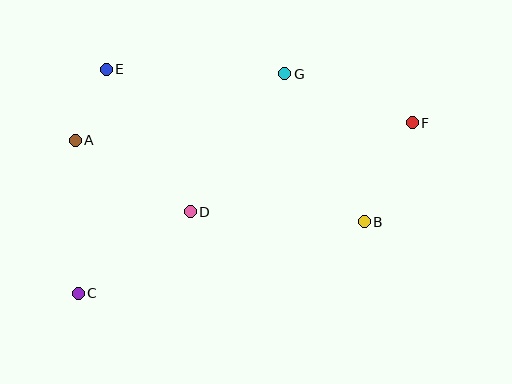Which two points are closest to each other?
Points A and E are closest to each other.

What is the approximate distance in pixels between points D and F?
The distance between D and F is approximately 239 pixels.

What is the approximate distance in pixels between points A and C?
The distance between A and C is approximately 153 pixels.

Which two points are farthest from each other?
Points C and F are farthest from each other.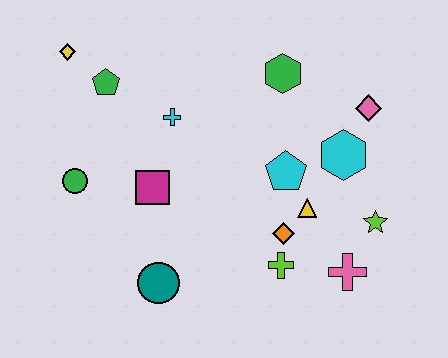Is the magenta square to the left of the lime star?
Yes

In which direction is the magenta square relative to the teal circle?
The magenta square is above the teal circle.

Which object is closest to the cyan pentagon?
The yellow triangle is closest to the cyan pentagon.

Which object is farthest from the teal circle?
The pink diamond is farthest from the teal circle.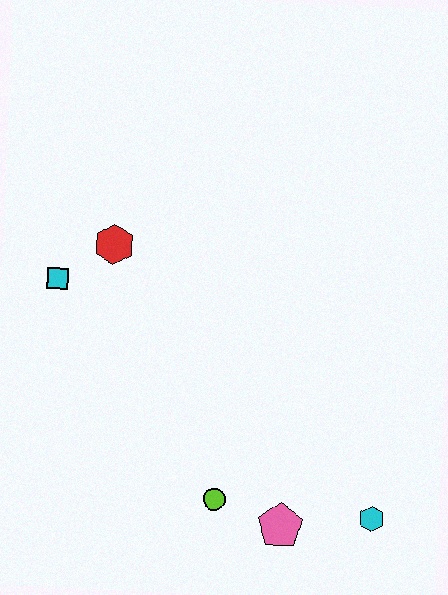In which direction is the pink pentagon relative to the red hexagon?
The pink pentagon is below the red hexagon.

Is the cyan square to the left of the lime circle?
Yes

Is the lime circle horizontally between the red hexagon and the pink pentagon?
Yes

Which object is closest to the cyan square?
The red hexagon is closest to the cyan square.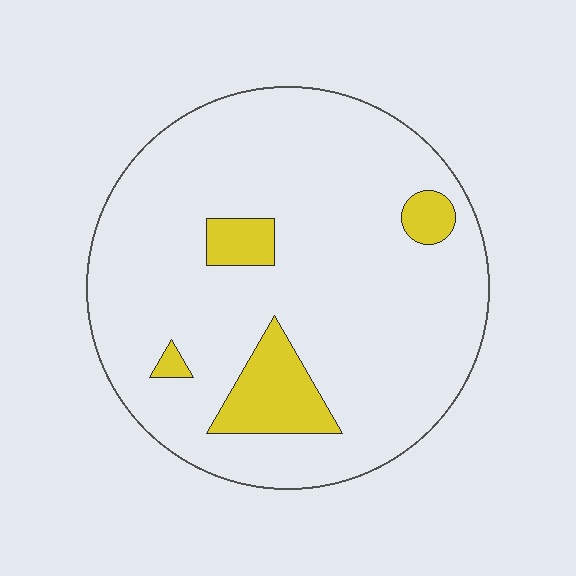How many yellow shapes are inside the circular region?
4.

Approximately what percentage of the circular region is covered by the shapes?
Approximately 10%.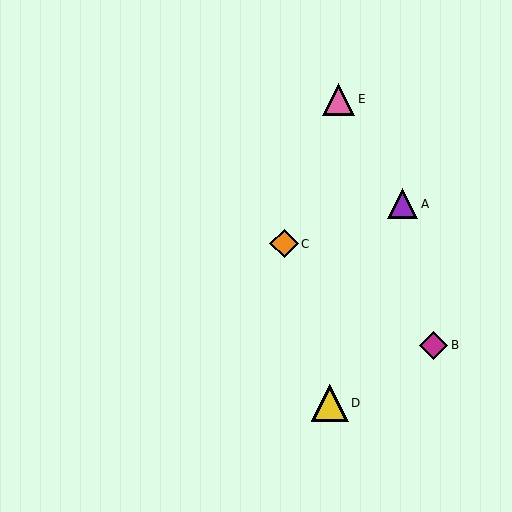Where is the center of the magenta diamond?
The center of the magenta diamond is at (433, 345).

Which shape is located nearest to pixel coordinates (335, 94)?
The pink triangle (labeled E) at (339, 99) is nearest to that location.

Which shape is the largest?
The yellow triangle (labeled D) is the largest.